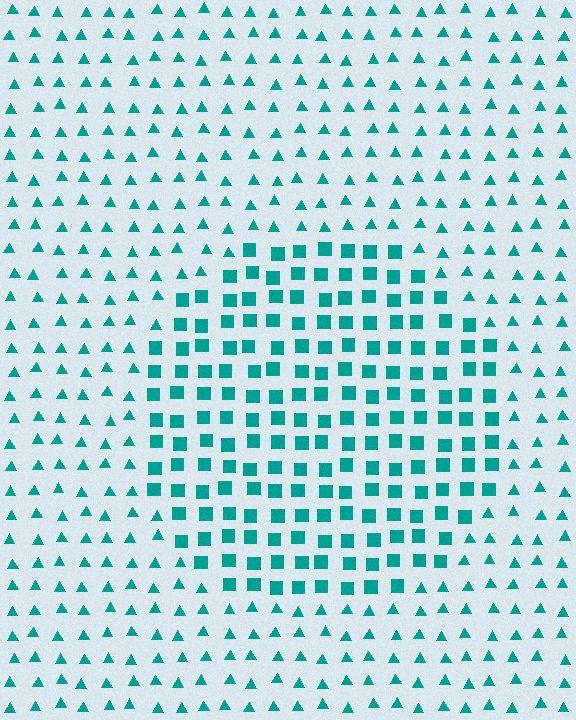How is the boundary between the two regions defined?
The boundary is defined by a change in element shape: squares inside vs. triangles outside. All elements share the same color and spacing.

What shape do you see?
I see a circle.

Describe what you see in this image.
The image is filled with small teal elements arranged in a uniform grid. A circle-shaped region contains squares, while the surrounding area contains triangles. The boundary is defined purely by the change in element shape.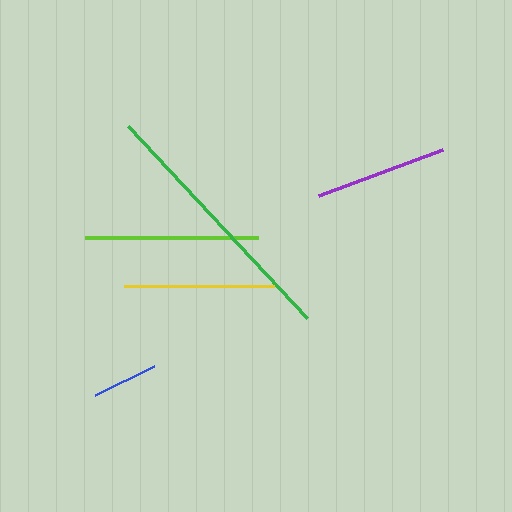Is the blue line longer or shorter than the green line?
The green line is longer than the blue line.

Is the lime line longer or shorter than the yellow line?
The lime line is longer than the yellow line.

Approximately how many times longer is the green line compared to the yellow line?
The green line is approximately 1.8 times the length of the yellow line.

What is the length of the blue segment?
The blue segment is approximately 65 pixels long.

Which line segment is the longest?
The green line is the longest at approximately 263 pixels.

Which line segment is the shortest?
The blue line is the shortest at approximately 65 pixels.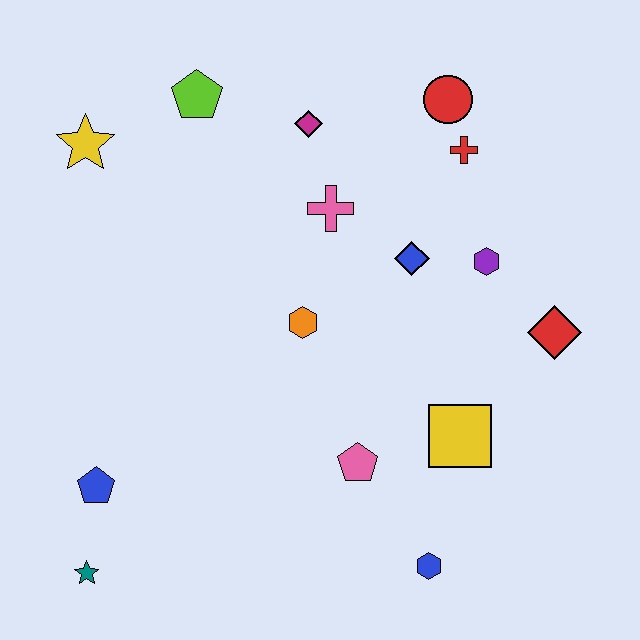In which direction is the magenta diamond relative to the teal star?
The magenta diamond is above the teal star.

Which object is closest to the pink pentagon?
The yellow square is closest to the pink pentagon.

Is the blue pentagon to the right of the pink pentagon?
No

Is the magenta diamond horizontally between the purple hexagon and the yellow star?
Yes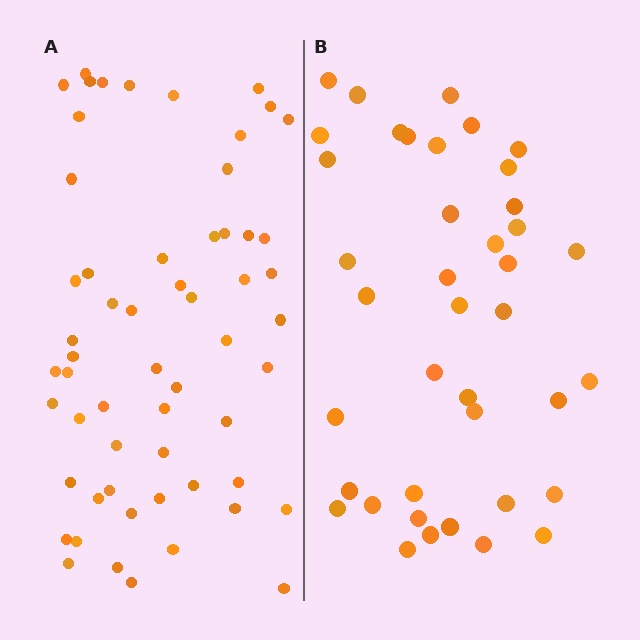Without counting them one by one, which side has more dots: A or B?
Region A (the left region) has more dots.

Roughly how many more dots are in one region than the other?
Region A has approximately 20 more dots than region B.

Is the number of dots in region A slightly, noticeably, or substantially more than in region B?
Region A has substantially more. The ratio is roughly 1.4 to 1.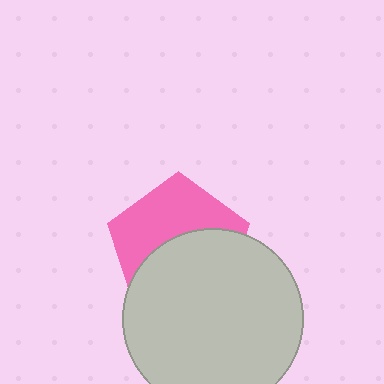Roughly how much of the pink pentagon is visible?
About half of it is visible (roughly 48%).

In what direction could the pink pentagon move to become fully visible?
The pink pentagon could move up. That would shift it out from behind the light gray circle entirely.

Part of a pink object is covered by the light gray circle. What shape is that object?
It is a pentagon.